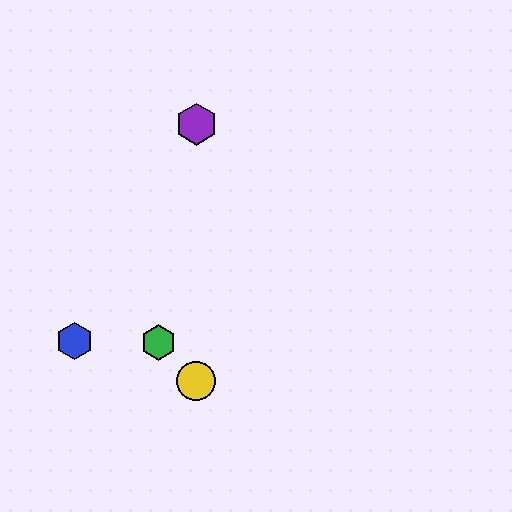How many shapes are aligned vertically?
3 shapes (the red circle, the yellow circle, the purple hexagon) are aligned vertically.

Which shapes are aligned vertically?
The red circle, the yellow circle, the purple hexagon are aligned vertically.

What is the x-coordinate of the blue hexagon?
The blue hexagon is at x≈75.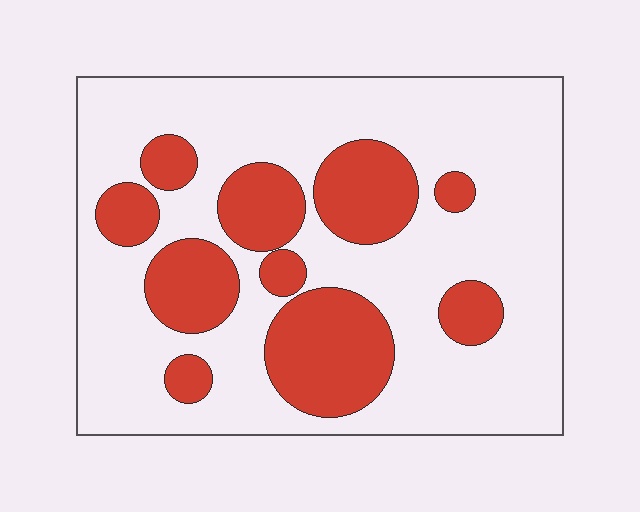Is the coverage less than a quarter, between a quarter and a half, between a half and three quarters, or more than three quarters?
Between a quarter and a half.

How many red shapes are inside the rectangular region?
10.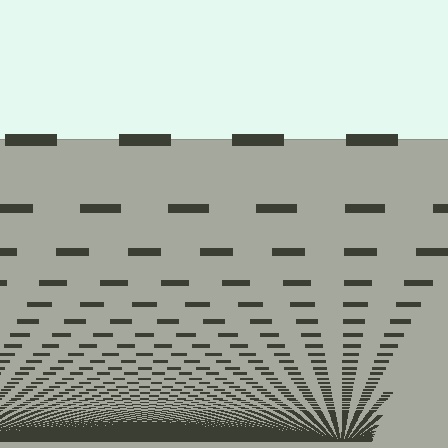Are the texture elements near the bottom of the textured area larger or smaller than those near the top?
Smaller. The gradient is inverted — elements near the bottom are smaller and denser.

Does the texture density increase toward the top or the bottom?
Density increases toward the bottom.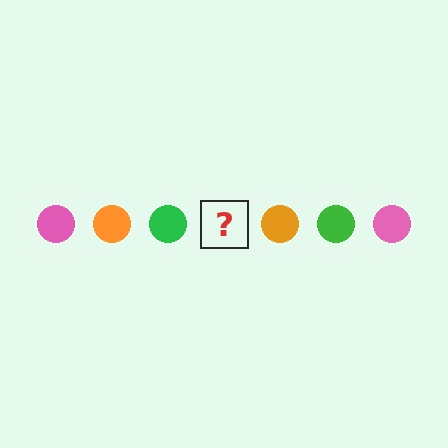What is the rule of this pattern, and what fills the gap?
The rule is that the pattern cycles through pink, orange, green circles. The gap should be filled with a pink circle.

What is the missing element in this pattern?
The missing element is a pink circle.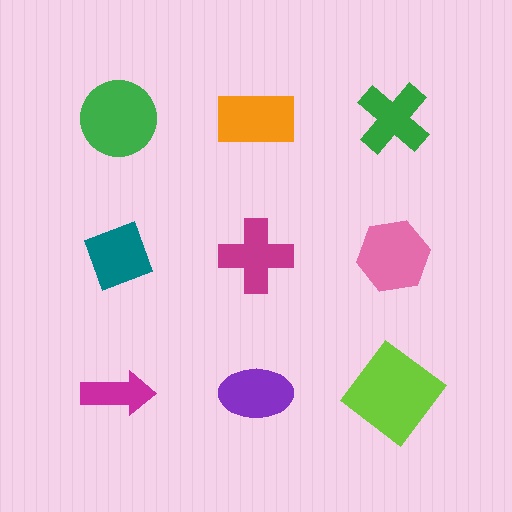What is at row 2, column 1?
A teal diamond.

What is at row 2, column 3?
A pink hexagon.